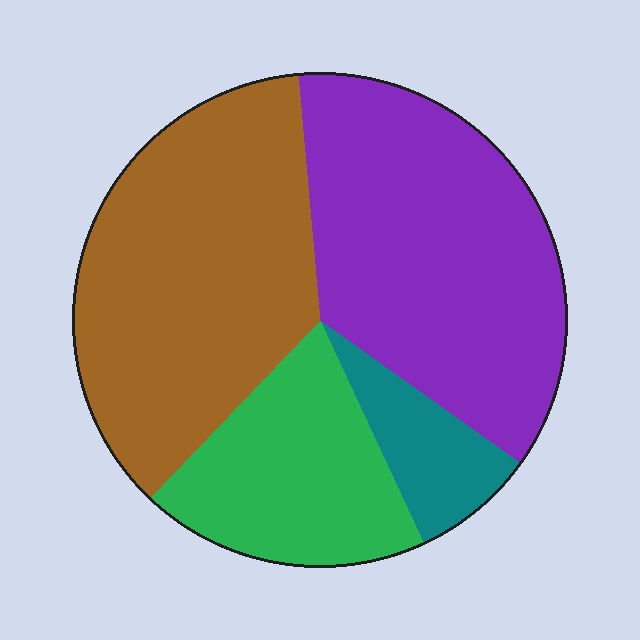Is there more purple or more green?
Purple.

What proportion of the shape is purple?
Purple takes up about three eighths (3/8) of the shape.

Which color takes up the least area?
Teal, at roughly 10%.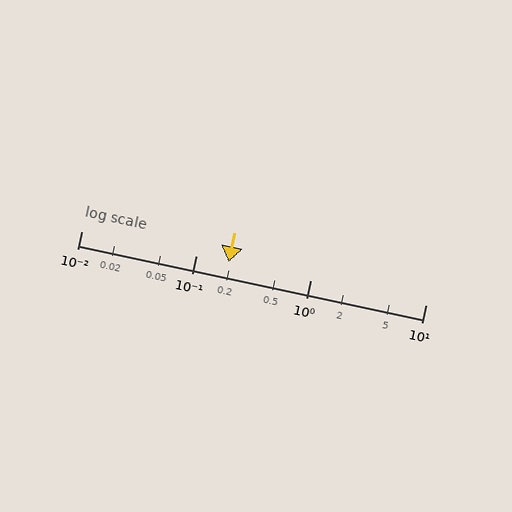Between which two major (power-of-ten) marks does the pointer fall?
The pointer is between 0.1 and 1.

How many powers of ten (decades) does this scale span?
The scale spans 3 decades, from 0.01 to 10.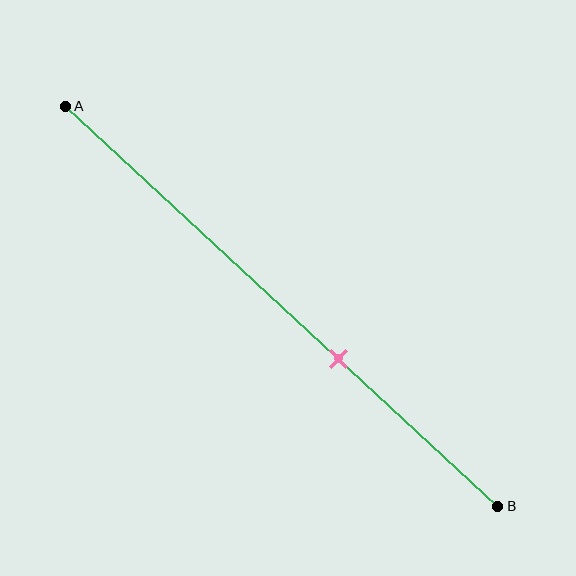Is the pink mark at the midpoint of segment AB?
No, the mark is at about 65% from A, not at the 50% midpoint.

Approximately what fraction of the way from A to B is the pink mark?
The pink mark is approximately 65% of the way from A to B.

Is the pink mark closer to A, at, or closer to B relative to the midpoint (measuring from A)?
The pink mark is closer to point B than the midpoint of segment AB.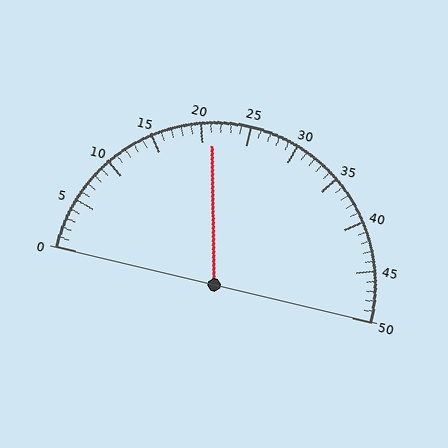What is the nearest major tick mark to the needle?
The nearest major tick mark is 20.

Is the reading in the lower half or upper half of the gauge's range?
The reading is in the lower half of the range (0 to 50).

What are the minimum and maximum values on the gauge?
The gauge ranges from 0 to 50.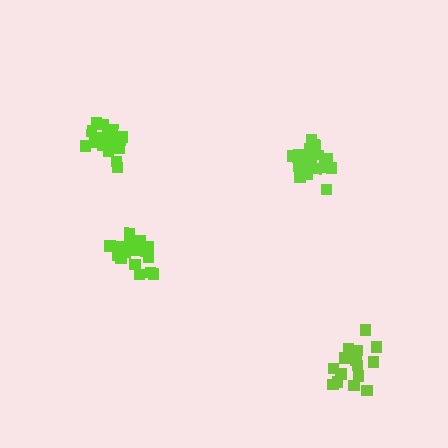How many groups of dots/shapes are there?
There are 4 groups.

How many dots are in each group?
Group 1: 20 dots, Group 2: 20 dots, Group 3: 17 dots, Group 4: 20 dots (77 total).